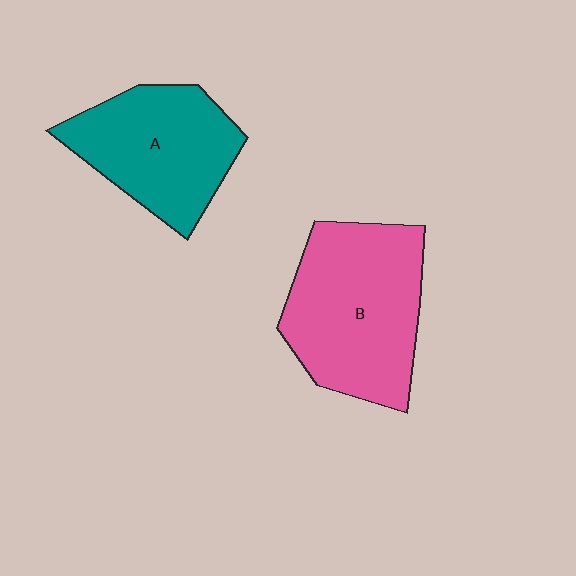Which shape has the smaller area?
Shape A (teal).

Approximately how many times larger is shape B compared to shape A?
Approximately 1.2 times.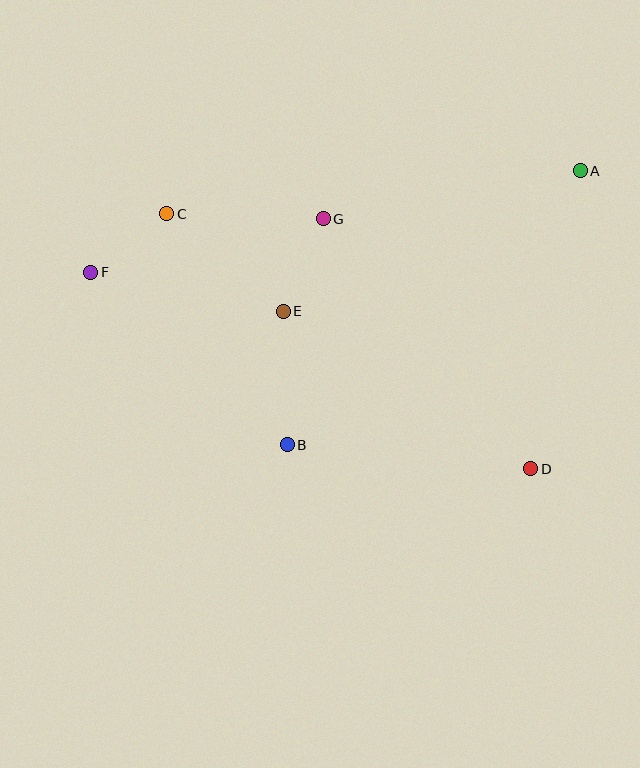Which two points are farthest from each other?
Points A and F are farthest from each other.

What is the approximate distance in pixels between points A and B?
The distance between A and B is approximately 401 pixels.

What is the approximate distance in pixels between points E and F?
The distance between E and F is approximately 196 pixels.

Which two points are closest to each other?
Points C and F are closest to each other.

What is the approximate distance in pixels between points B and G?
The distance between B and G is approximately 229 pixels.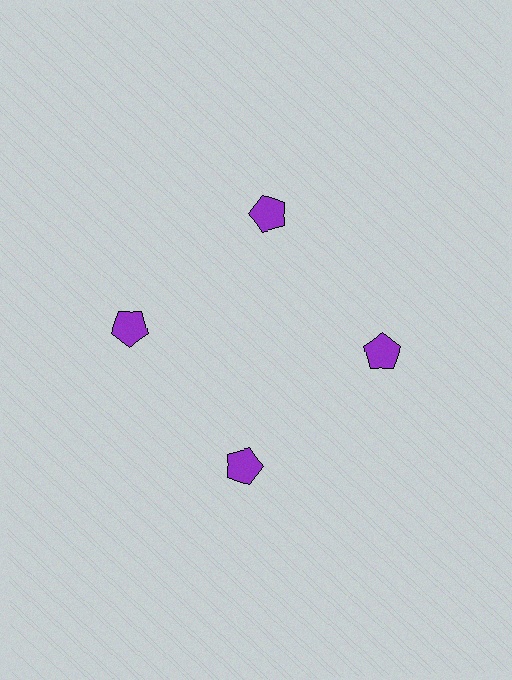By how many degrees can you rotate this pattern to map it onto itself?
The pattern maps onto itself every 90 degrees of rotation.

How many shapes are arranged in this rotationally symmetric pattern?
There are 4 shapes, arranged in 4 groups of 1.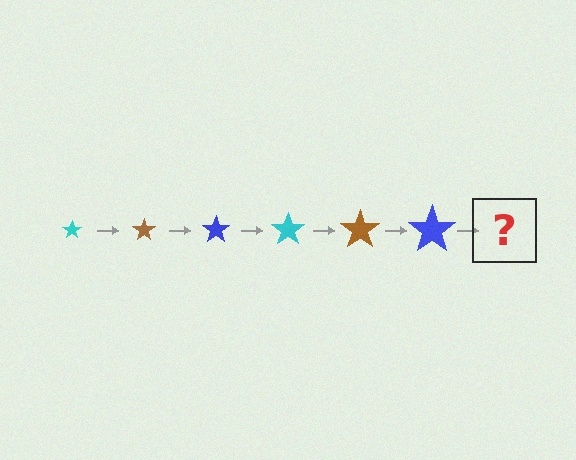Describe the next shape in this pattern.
It should be a cyan star, larger than the previous one.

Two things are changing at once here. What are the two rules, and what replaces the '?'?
The two rules are that the star grows larger each step and the color cycles through cyan, brown, and blue. The '?' should be a cyan star, larger than the previous one.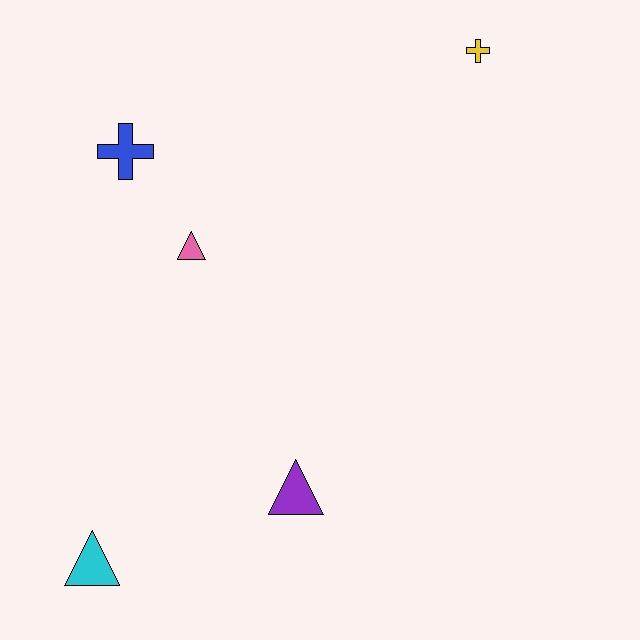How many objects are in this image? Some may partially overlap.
There are 5 objects.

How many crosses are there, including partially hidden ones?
There are 2 crosses.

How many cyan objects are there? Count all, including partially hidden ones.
There is 1 cyan object.